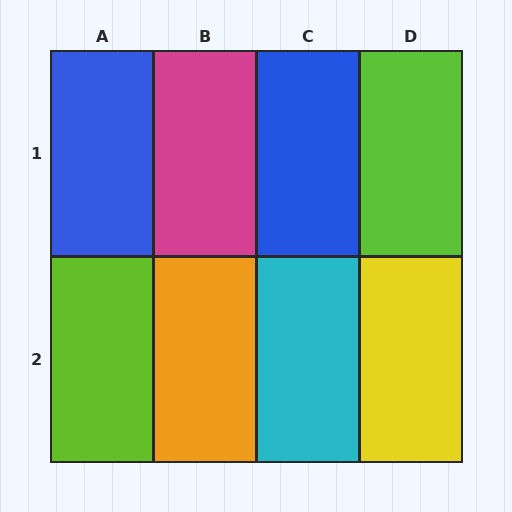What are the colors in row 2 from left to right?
Lime, orange, cyan, yellow.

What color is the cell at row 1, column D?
Lime.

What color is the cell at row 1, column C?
Blue.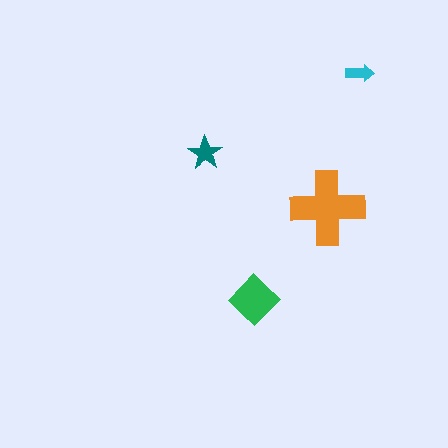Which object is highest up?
The cyan arrow is topmost.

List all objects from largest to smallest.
The orange cross, the green diamond, the teal star, the cyan arrow.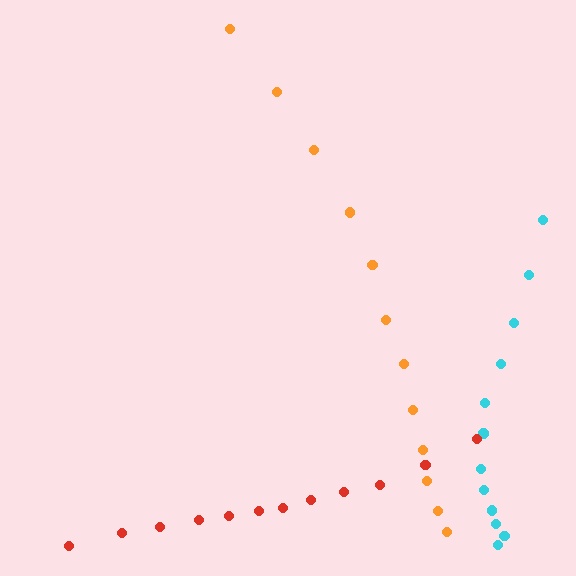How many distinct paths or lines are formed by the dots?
There are 3 distinct paths.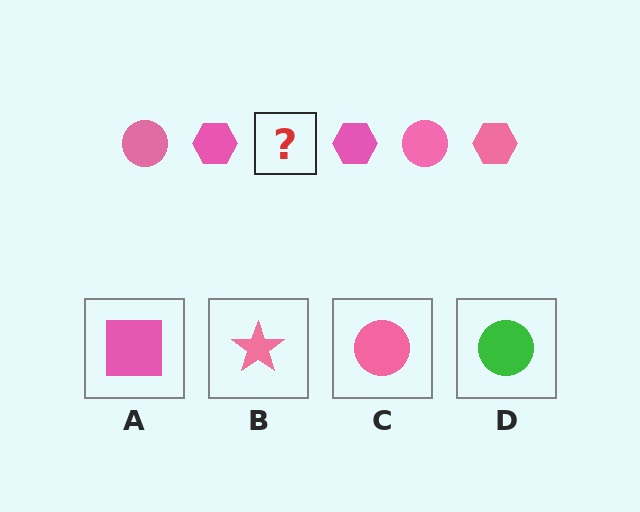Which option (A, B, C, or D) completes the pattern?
C.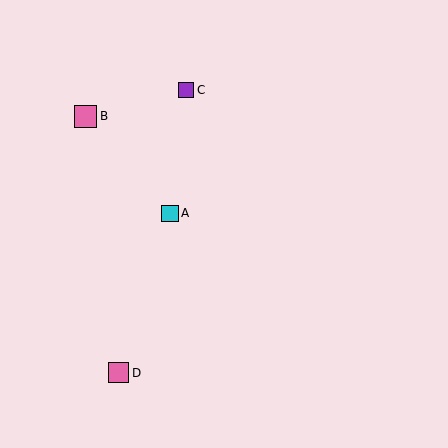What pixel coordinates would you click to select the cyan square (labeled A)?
Click at (170, 213) to select the cyan square A.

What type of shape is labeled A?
Shape A is a cyan square.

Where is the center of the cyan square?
The center of the cyan square is at (170, 213).